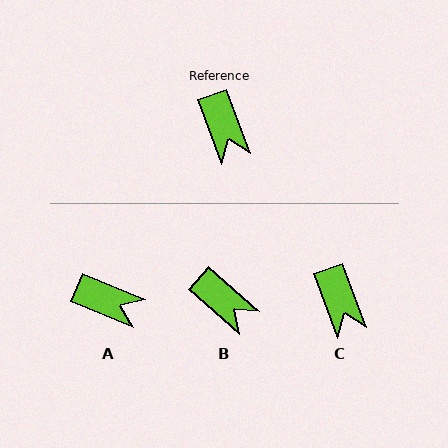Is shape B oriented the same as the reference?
No, it is off by about 28 degrees.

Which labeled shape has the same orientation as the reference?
C.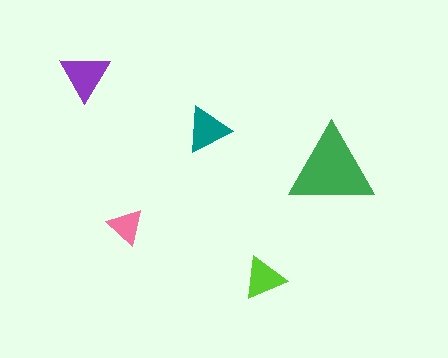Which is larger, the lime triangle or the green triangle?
The green one.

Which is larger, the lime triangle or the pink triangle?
The lime one.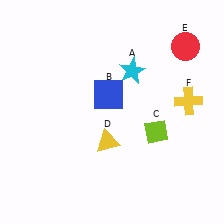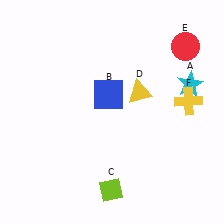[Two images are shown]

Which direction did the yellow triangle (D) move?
The yellow triangle (D) moved up.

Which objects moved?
The objects that moved are: the cyan star (A), the lime diamond (C), the yellow triangle (D).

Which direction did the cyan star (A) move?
The cyan star (A) moved right.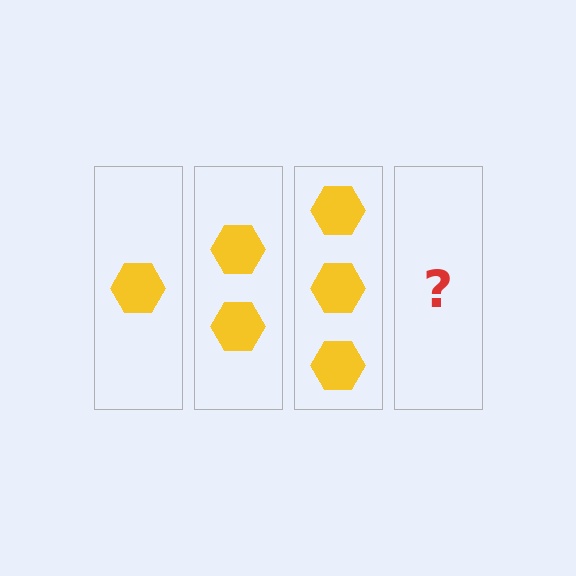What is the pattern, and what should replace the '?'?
The pattern is that each step adds one more hexagon. The '?' should be 4 hexagons.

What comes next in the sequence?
The next element should be 4 hexagons.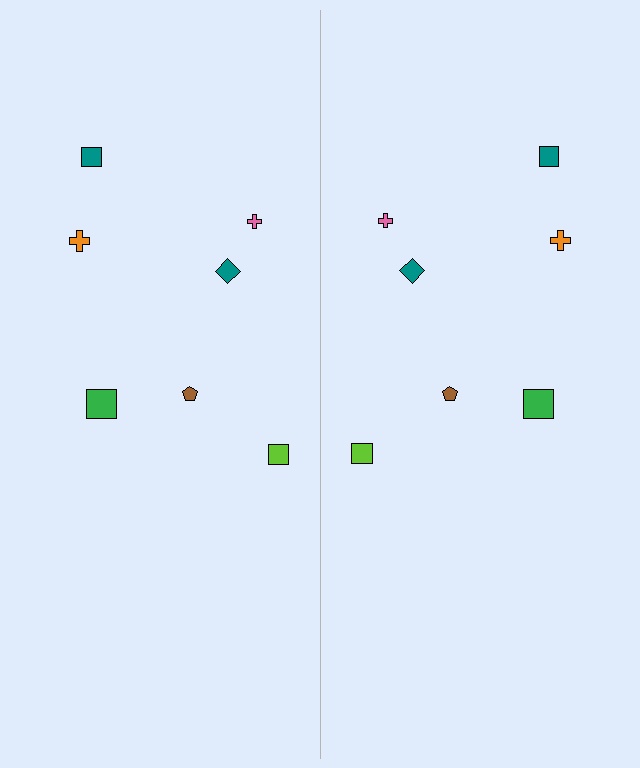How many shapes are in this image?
There are 14 shapes in this image.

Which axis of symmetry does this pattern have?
The pattern has a vertical axis of symmetry running through the center of the image.